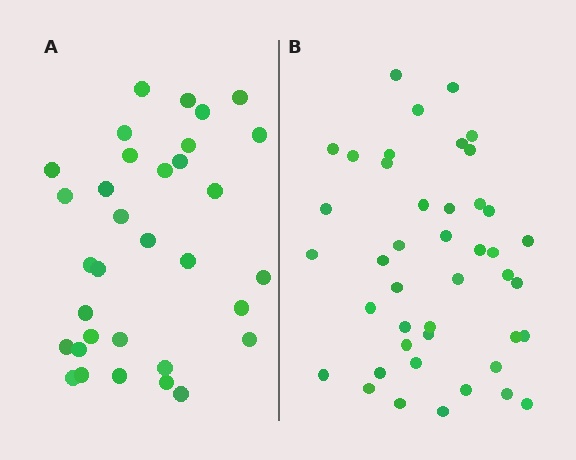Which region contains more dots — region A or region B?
Region B (the right region) has more dots.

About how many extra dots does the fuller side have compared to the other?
Region B has roughly 10 or so more dots than region A.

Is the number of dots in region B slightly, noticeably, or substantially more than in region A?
Region B has noticeably more, but not dramatically so. The ratio is roughly 1.3 to 1.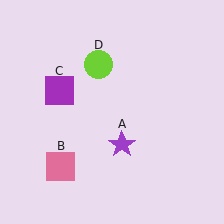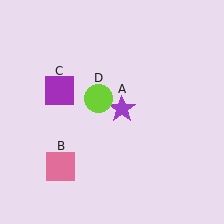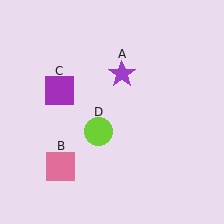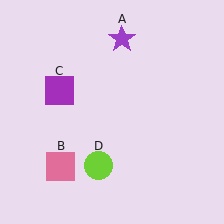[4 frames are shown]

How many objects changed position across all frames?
2 objects changed position: purple star (object A), lime circle (object D).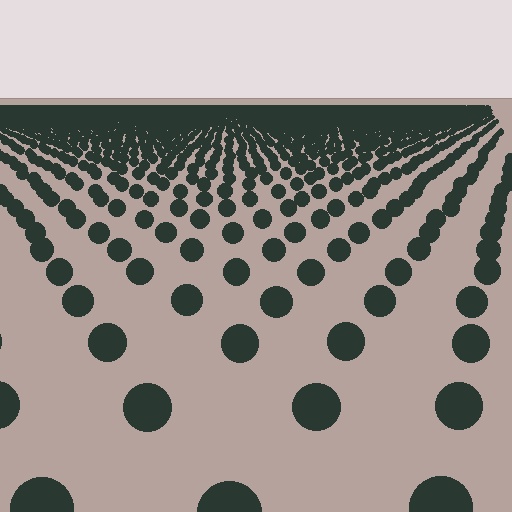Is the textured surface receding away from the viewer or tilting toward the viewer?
The surface is receding away from the viewer. Texture elements get smaller and denser toward the top.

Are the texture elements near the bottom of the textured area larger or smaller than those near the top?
Larger. Near the bottom, elements are closer to the viewer and appear at a bigger on-screen size.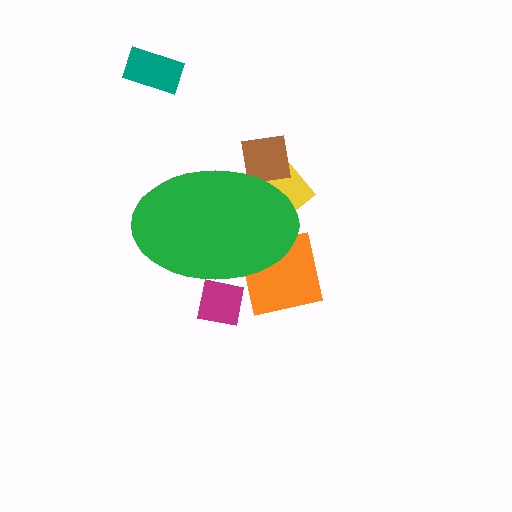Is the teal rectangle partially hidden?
No, the teal rectangle is fully visible.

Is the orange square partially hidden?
Yes, the orange square is partially hidden behind the green ellipse.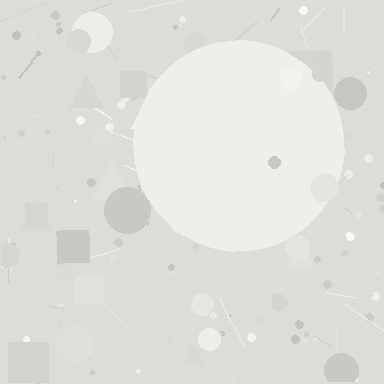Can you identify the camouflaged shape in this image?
The camouflaged shape is a circle.